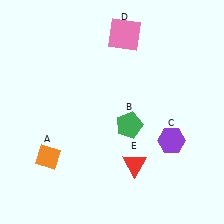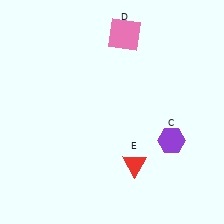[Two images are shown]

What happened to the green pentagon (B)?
The green pentagon (B) was removed in Image 2. It was in the bottom-right area of Image 1.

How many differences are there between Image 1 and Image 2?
There are 2 differences between the two images.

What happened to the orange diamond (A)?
The orange diamond (A) was removed in Image 2. It was in the bottom-left area of Image 1.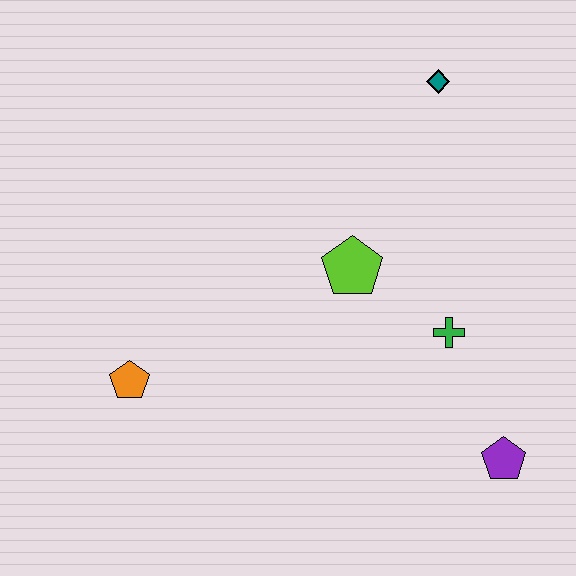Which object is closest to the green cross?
The lime pentagon is closest to the green cross.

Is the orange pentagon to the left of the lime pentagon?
Yes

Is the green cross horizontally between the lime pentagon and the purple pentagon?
Yes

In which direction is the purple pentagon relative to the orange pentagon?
The purple pentagon is to the right of the orange pentagon.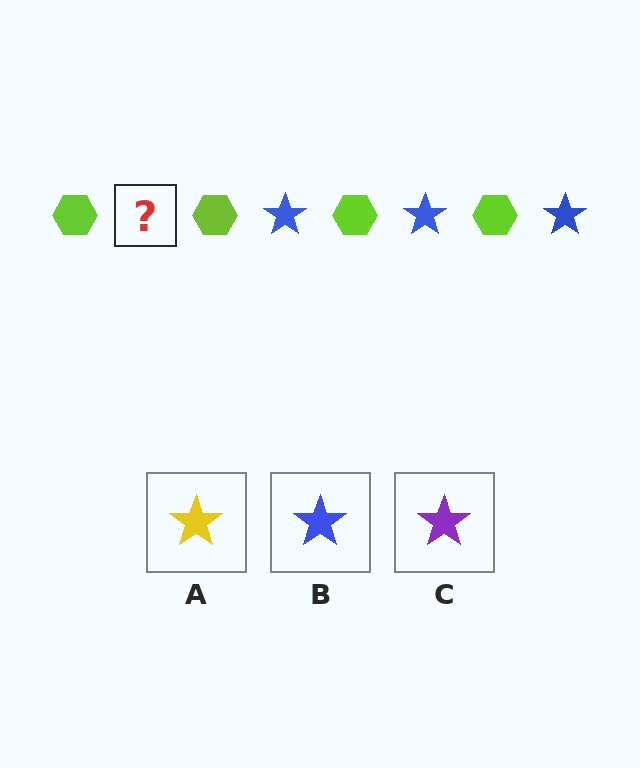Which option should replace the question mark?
Option B.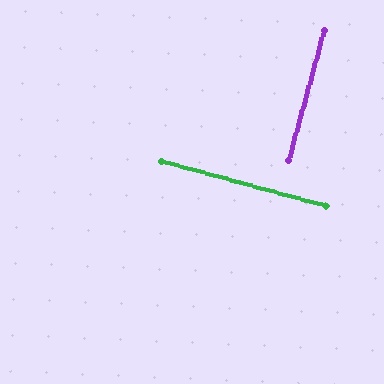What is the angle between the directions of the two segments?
Approximately 90 degrees.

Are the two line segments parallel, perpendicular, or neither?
Perpendicular — they meet at approximately 90°.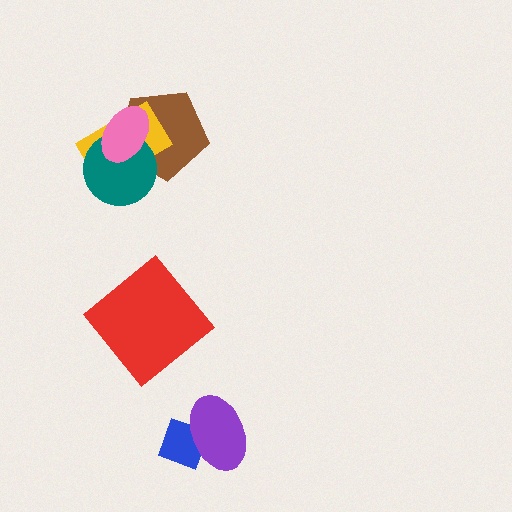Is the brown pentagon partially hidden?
Yes, it is partially covered by another shape.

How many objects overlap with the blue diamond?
1 object overlaps with the blue diamond.